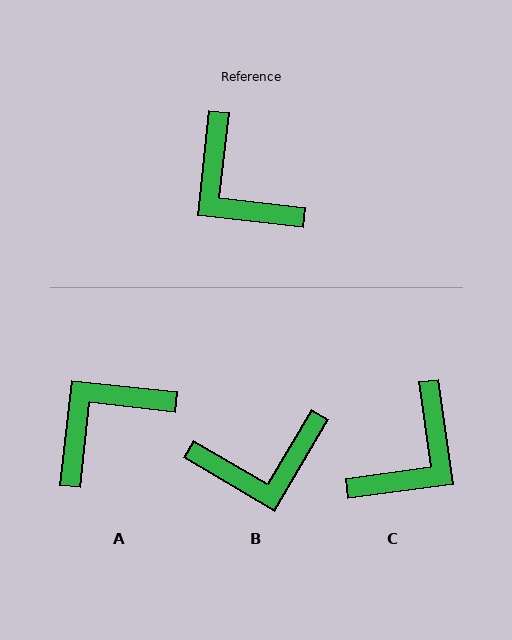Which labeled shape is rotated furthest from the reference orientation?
C, about 104 degrees away.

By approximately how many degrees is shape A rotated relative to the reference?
Approximately 90 degrees clockwise.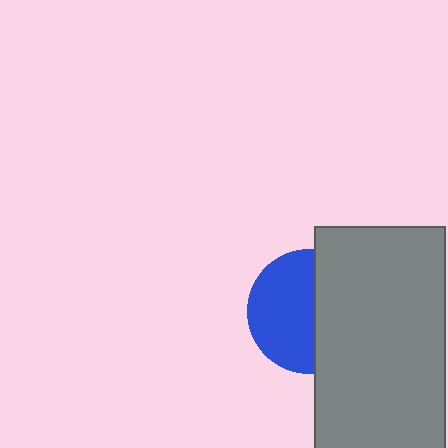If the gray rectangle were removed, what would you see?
You would see the complete blue circle.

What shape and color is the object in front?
The object in front is a gray rectangle.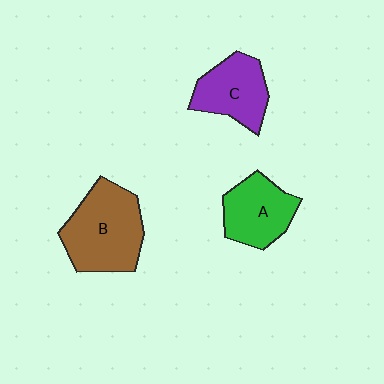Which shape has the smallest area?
Shape C (purple).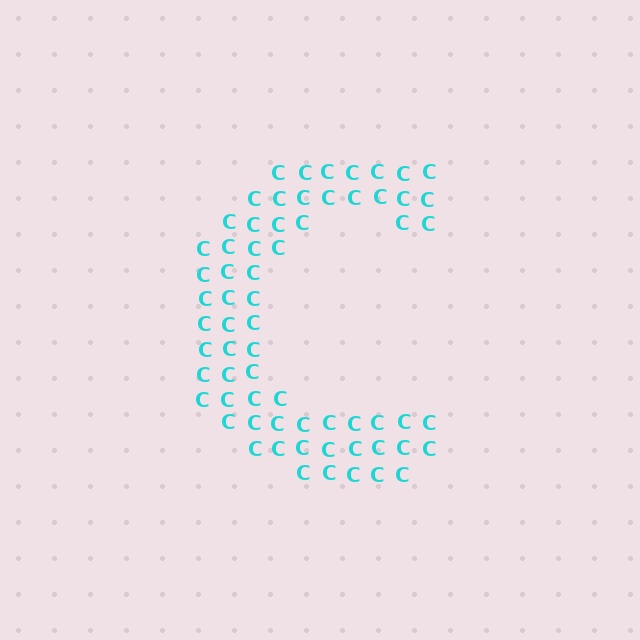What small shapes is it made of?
It is made of small letter C's.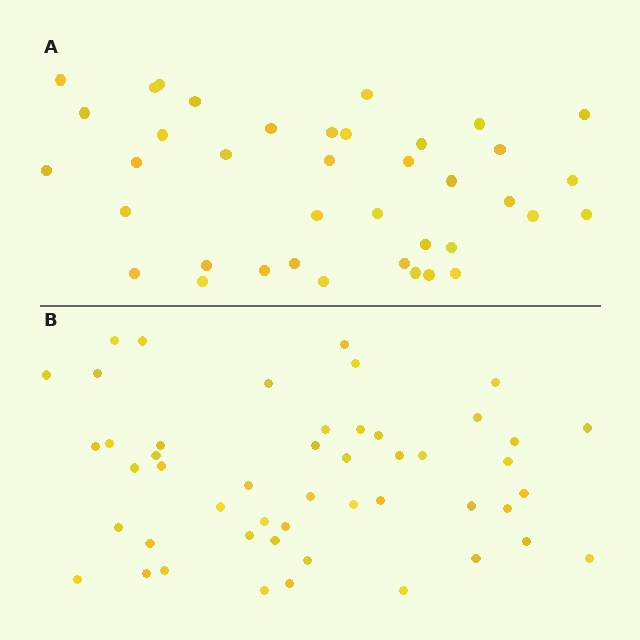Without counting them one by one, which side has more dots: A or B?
Region B (the bottom region) has more dots.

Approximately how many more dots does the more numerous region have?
Region B has roughly 10 or so more dots than region A.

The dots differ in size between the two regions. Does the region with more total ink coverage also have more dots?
No. Region A has more total ink coverage because its dots are larger, but region B actually contains more individual dots. Total area can be misleading — the number of items is what matters here.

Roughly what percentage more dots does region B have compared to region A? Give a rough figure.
About 25% more.